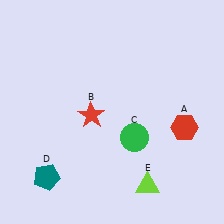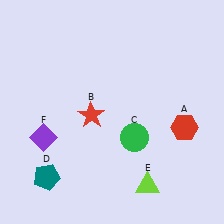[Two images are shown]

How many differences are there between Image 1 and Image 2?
There is 1 difference between the two images.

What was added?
A purple diamond (F) was added in Image 2.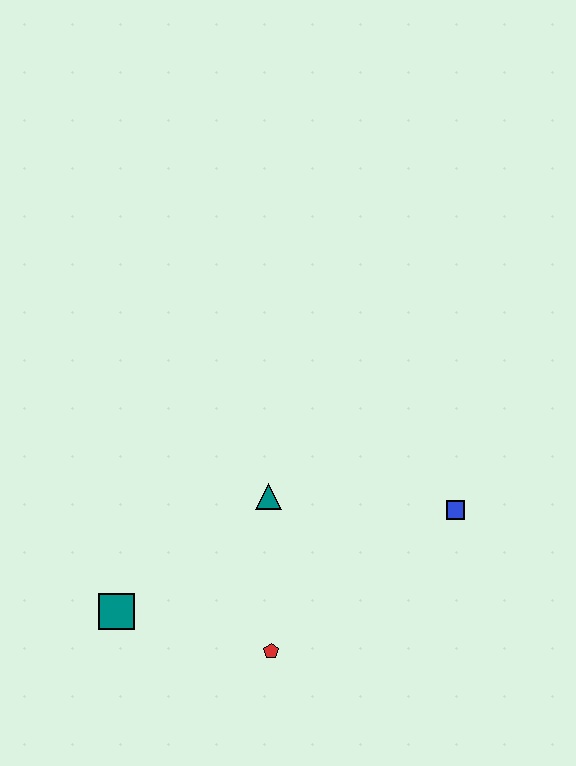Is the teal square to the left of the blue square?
Yes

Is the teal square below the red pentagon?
No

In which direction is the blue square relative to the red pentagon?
The blue square is to the right of the red pentagon.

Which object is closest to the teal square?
The red pentagon is closest to the teal square.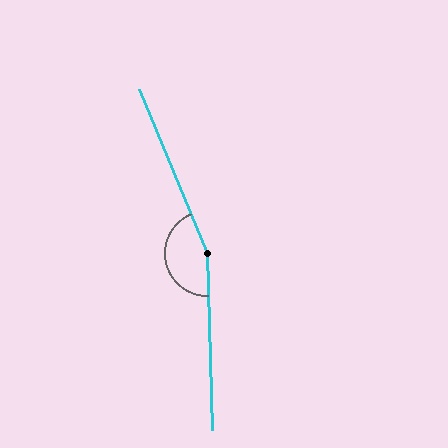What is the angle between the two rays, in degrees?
Approximately 159 degrees.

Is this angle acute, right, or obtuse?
It is obtuse.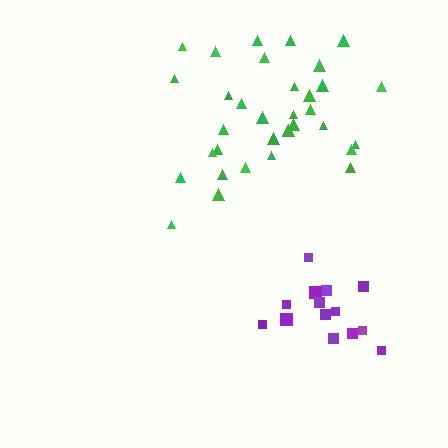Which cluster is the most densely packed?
Purple.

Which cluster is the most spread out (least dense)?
Green.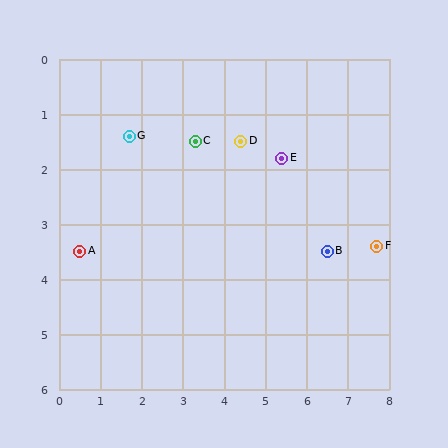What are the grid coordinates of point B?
Point B is at approximately (6.5, 3.5).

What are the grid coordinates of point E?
Point E is at approximately (5.4, 1.8).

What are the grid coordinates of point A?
Point A is at approximately (0.5, 3.5).